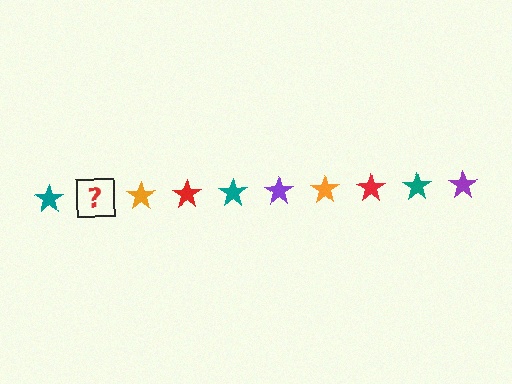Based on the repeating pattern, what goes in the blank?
The blank should be a purple star.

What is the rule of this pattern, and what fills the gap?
The rule is that the pattern cycles through teal, purple, orange, red stars. The gap should be filled with a purple star.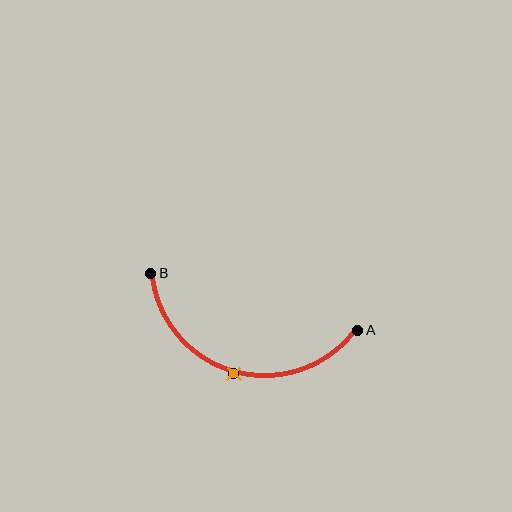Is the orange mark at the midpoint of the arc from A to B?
Yes. The orange mark lies on the arc at equal arc-length from both A and B — it is the arc midpoint.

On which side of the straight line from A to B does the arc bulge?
The arc bulges below the straight line connecting A and B.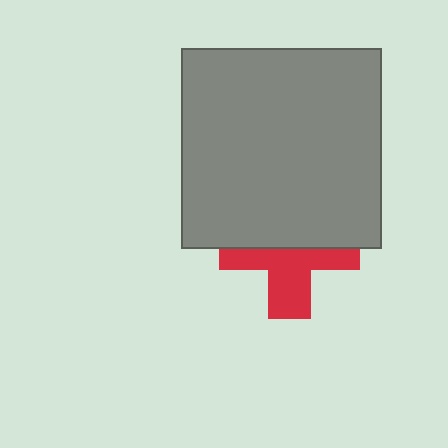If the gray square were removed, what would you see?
You would see the complete red cross.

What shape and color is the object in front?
The object in front is a gray square.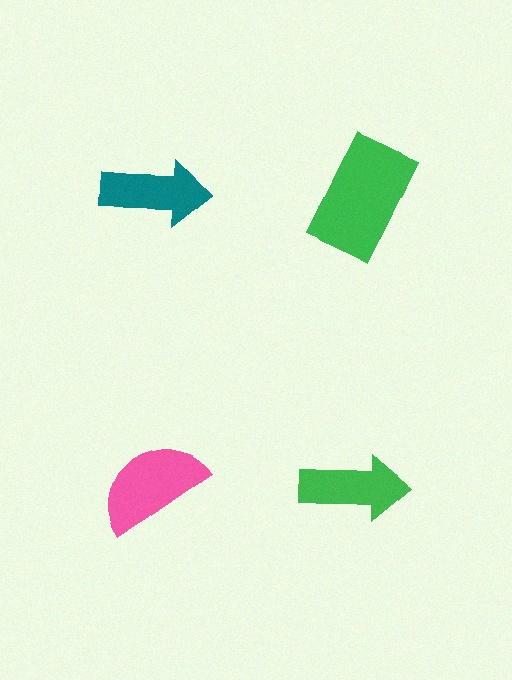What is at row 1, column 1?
A teal arrow.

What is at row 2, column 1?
A pink semicircle.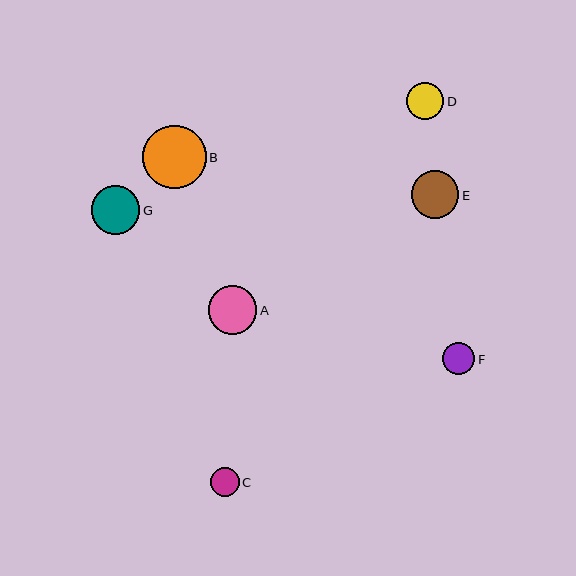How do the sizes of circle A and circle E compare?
Circle A and circle E are approximately the same size.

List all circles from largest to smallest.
From largest to smallest: B, G, A, E, D, F, C.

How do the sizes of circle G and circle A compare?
Circle G and circle A are approximately the same size.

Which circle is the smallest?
Circle C is the smallest with a size of approximately 29 pixels.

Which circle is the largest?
Circle B is the largest with a size of approximately 63 pixels.